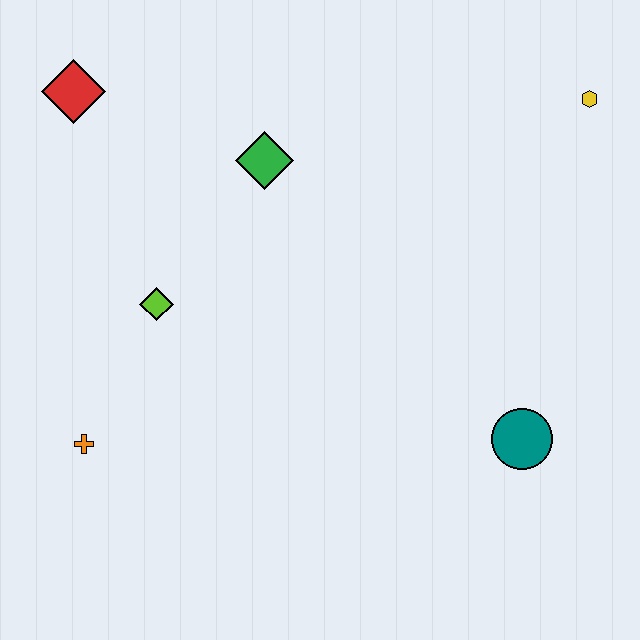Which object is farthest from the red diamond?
The teal circle is farthest from the red diamond.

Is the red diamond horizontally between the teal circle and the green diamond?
No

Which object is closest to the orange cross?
The lime diamond is closest to the orange cross.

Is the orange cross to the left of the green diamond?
Yes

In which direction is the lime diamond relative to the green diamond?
The lime diamond is below the green diamond.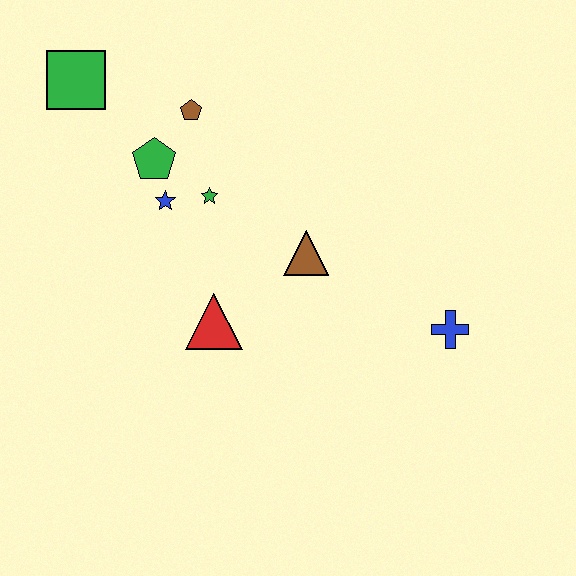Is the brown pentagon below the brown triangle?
No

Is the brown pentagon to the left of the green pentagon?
No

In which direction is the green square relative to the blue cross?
The green square is to the left of the blue cross.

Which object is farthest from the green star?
The blue cross is farthest from the green star.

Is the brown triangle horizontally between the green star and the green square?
No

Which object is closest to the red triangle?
The brown triangle is closest to the red triangle.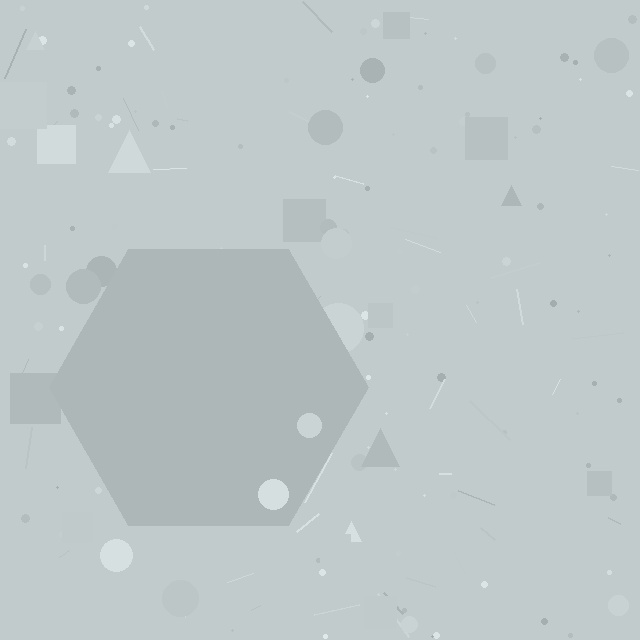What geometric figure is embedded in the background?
A hexagon is embedded in the background.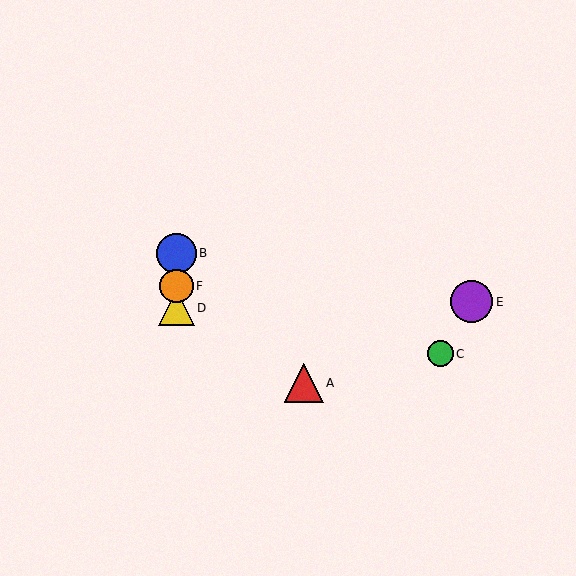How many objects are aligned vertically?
3 objects (B, D, F) are aligned vertically.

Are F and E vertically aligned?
No, F is at x≈176 and E is at x≈472.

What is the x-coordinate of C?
Object C is at x≈440.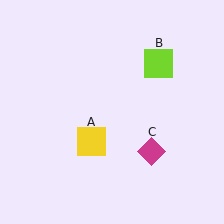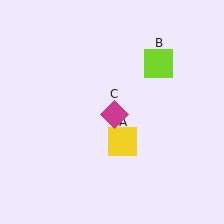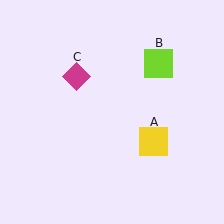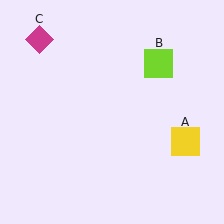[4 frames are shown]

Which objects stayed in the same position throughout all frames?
Lime square (object B) remained stationary.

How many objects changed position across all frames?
2 objects changed position: yellow square (object A), magenta diamond (object C).